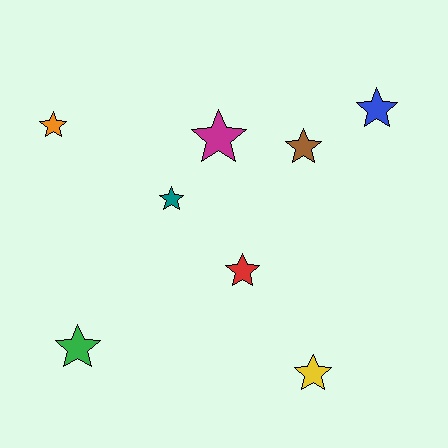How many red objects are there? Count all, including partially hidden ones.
There is 1 red object.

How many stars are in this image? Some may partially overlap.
There are 8 stars.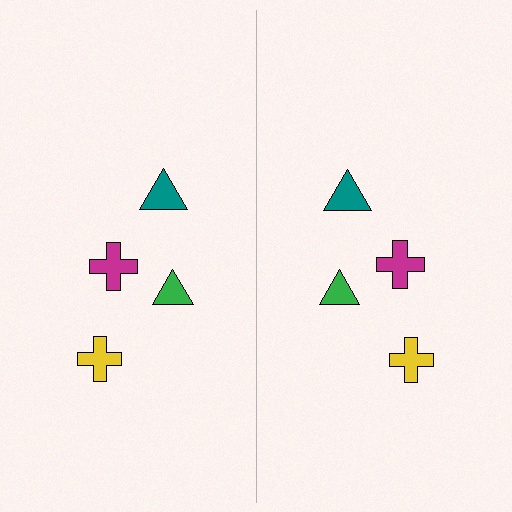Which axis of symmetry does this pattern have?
The pattern has a vertical axis of symmetry running through the center of the image.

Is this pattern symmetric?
Yes, this pattern has bilateral (reflection) symmetry.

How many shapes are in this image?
There are 8 shapes in this image.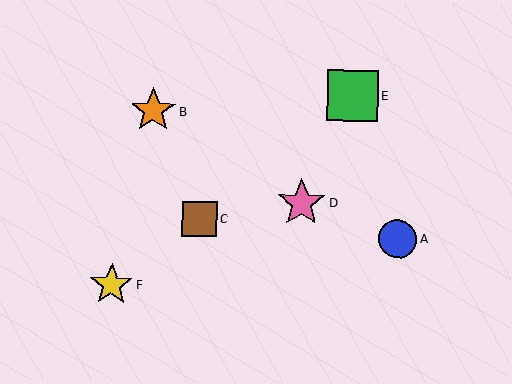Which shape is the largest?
The green square (labeled E) is the largest.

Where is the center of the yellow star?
The center of the yellow star is at (112, 285).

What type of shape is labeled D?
Shape D is a pink star.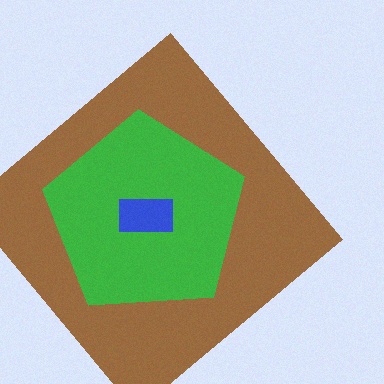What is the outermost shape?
The brown diamond.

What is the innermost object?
The blue rectangle.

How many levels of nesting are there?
3.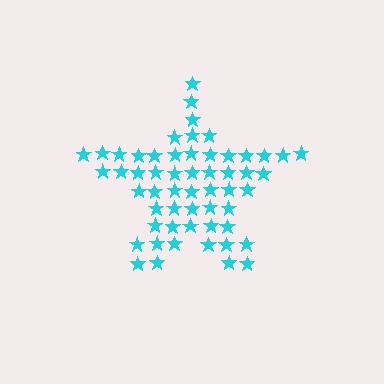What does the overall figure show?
The overall figure shows a star.